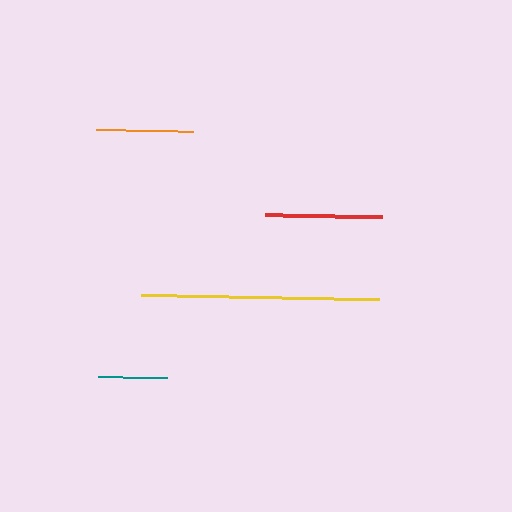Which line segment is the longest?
The yellow line is the longest at approximately 238 pixels.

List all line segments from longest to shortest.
From longest to shortest: yellow, red, orange, teal.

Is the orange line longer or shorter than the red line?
The red line is longer than the orange line.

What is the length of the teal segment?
The teal segment is approximately 69 pixels long.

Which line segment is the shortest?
The teal line is the shortest at approximately 69 pixels.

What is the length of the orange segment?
The orange segment is approximately 97 pixels long.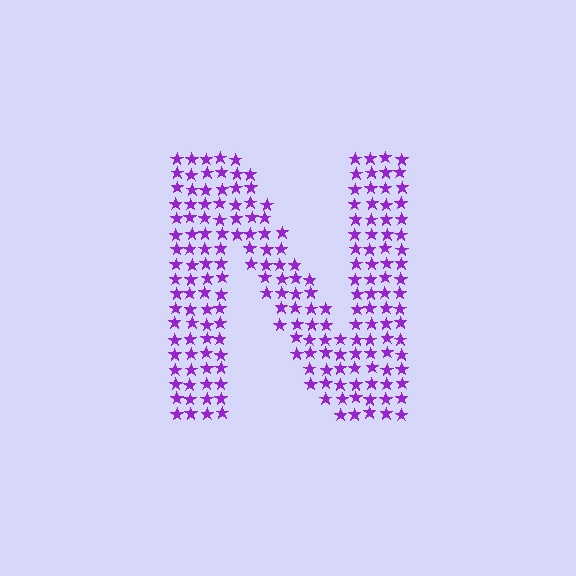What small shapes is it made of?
It is made of small stars.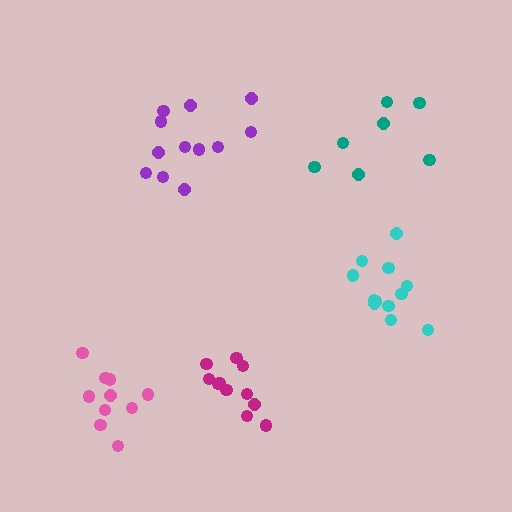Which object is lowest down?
The pink cluster is bottommost.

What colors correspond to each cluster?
The clusters are colored: purple, cyan, teal, magenta, pink.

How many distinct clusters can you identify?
There are 5 distinct clusters.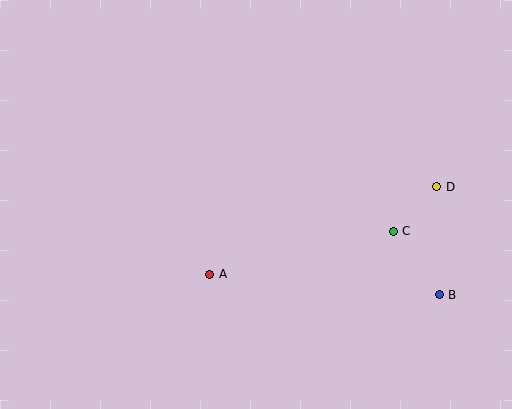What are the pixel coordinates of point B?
Point B is at (439, 295).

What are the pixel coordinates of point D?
Point D is at (437, 187).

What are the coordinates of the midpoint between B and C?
The midpoint between B and C is at (416, 263).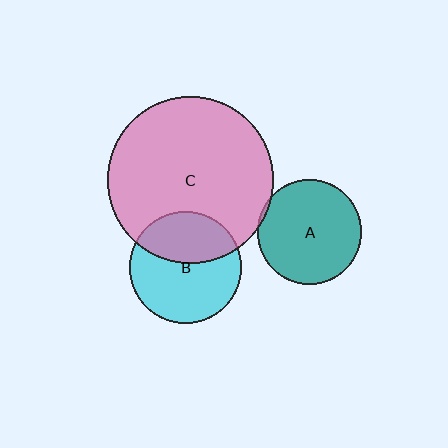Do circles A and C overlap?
Yes.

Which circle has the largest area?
Circle C (pink).